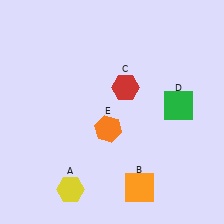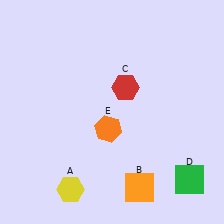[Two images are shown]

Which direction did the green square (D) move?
The green square (D) moved down.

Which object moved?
The green square (D) moved down.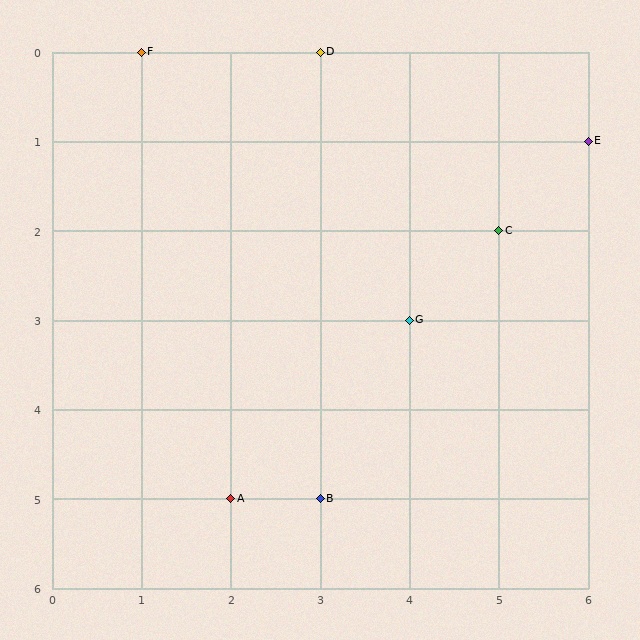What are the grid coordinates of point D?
Point D is at grid coordinates (3, 0).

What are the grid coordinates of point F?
Point F is at grid coordinates (1, 0).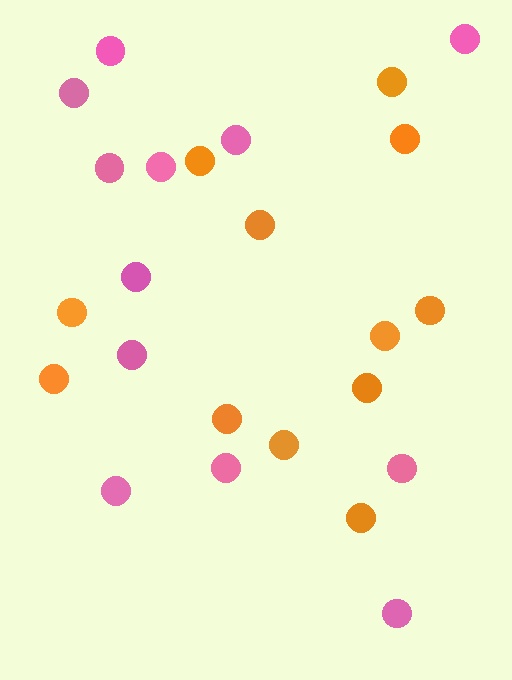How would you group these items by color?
There are 2 groups: one group of pink circles (12) and one group of orange circles (12).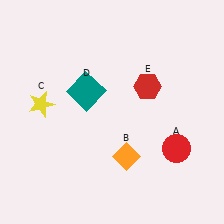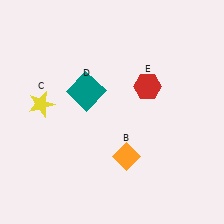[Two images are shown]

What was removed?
The red circle (A) was removed in Image 2.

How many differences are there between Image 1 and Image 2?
There is 1 difference between the two images.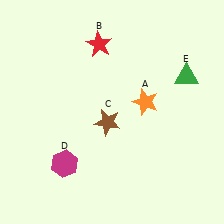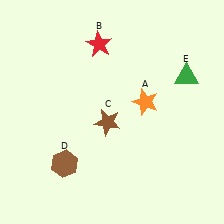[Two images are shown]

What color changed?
The hexagon (D) changed from magenta in Image 1 to brown in Image 2.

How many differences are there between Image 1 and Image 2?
There is 1 difference between the two images.